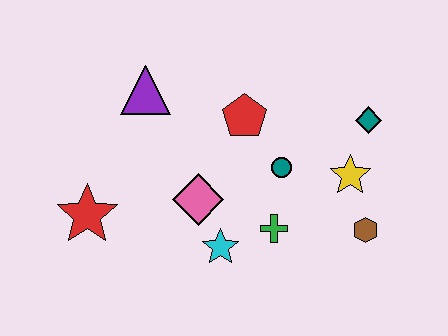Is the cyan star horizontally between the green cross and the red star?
Yes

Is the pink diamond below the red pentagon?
Yes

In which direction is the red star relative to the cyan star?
The red star is to the left of the cyan star.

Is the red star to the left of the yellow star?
Yes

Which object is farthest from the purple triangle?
The brown hexagon is farthest from the purple triangle.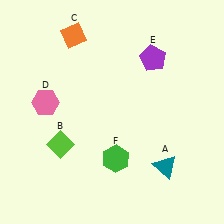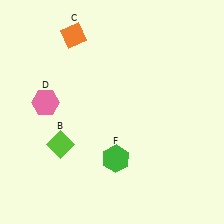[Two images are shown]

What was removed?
The purple pentagon (E), the teal triangle (A) were removed in Image 2.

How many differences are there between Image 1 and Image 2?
There are 2 differences between the two images.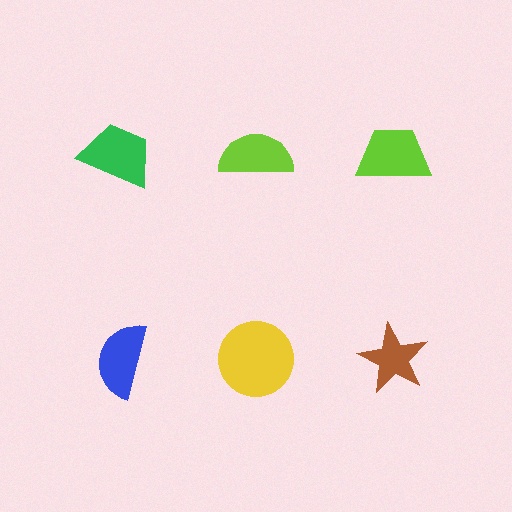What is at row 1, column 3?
A lime trapezoid.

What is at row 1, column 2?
A lime semicircle.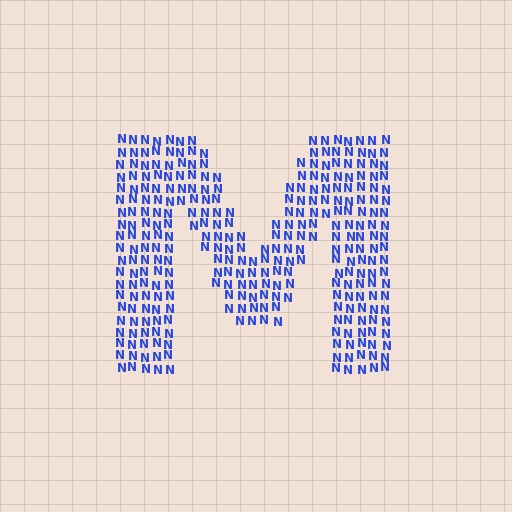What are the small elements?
The small elements are letter N's.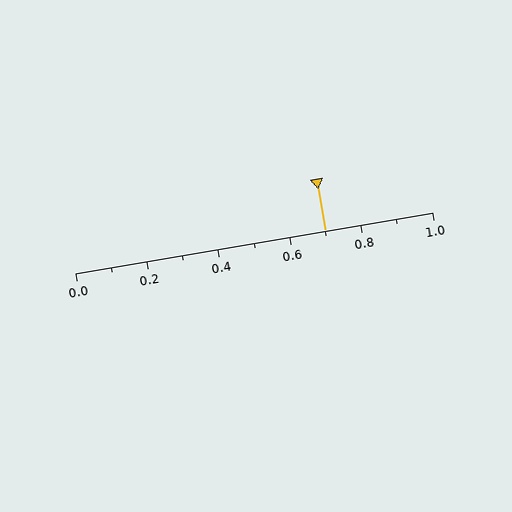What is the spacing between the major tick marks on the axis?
The major ticks are spaced 0.2 apart.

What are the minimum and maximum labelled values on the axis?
The axis runs from 0.0 to 1.0.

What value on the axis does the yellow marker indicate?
The marker indicates approximately 0.7.